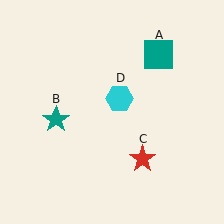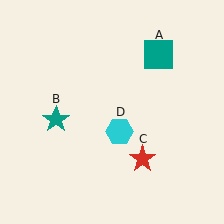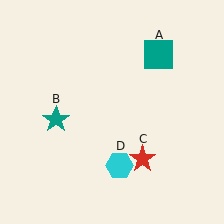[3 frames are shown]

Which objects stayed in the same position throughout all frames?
Teal square (object A) and teal star (object B) and red star (object C) remained stationary.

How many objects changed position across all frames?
1 object changed position: cyan hexagon (object D).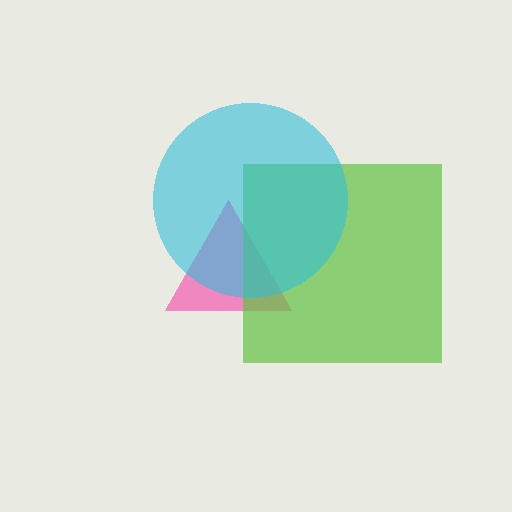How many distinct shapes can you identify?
There are 3 distinct shapes: a pink triangle, a lime square, a cyan circle.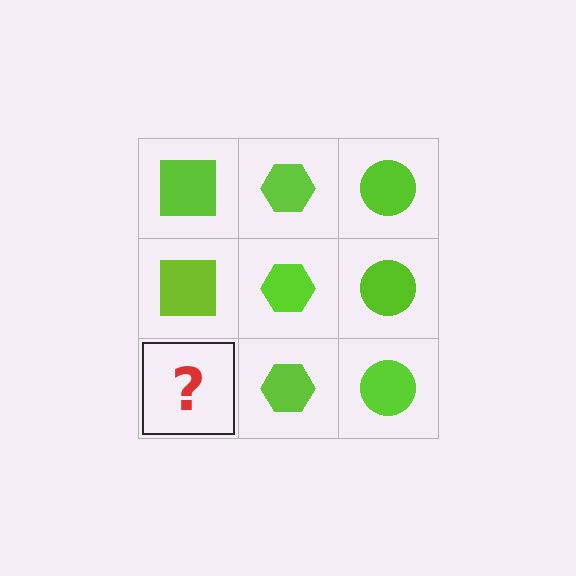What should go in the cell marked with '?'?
The missing cell should contain a lime square.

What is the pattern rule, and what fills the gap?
The rule is that each column has a consistent shape. The gap should be filled with a lime square.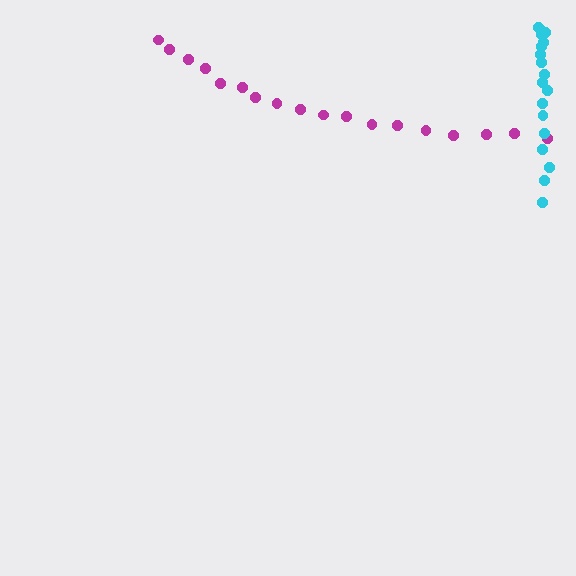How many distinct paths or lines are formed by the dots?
There are 2 distinct paths.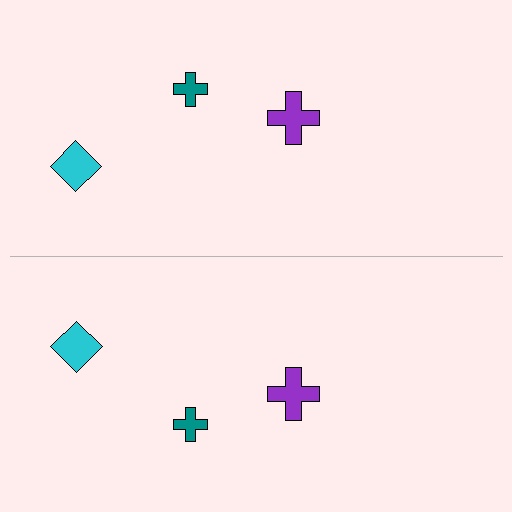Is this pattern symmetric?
Yes, this pattern has bilateral (reflection) symmetry.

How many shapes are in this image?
There are 6 shapes in this image.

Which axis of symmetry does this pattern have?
The pattern has a horizontal axis of symmetry running through the center of the image.